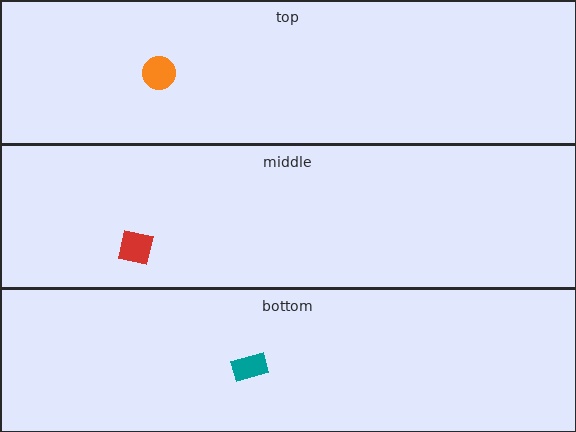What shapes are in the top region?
The orange circle.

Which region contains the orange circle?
The top region.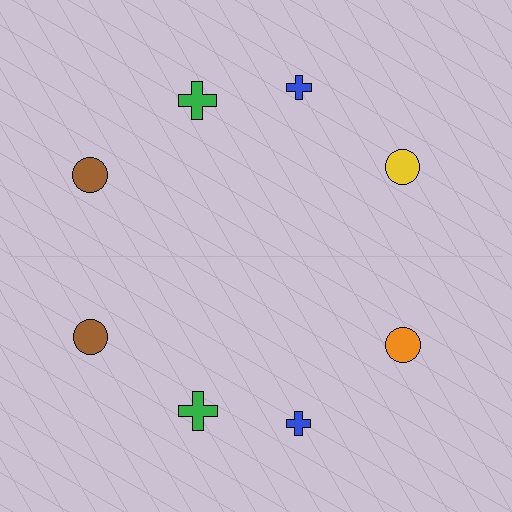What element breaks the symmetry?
The orange circle on the bottom side breaks the symmetry — its mirror counterpart is yellow.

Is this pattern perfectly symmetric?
No, the pattern is not perfectly symmetric. The orange circle on the bottom side breaks the symmetry — its mirror counterpart is yellow.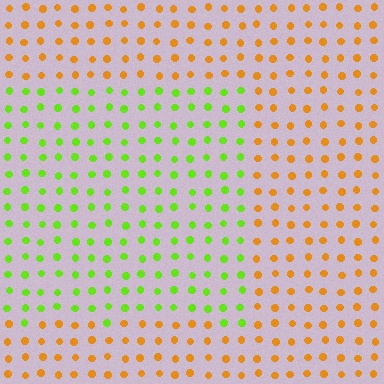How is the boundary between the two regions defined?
The boundary is defined purely by a slight shift in hue (about 64 degrees). Spacing, size, and orientation are identical on both sides.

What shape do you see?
I see a rectangle.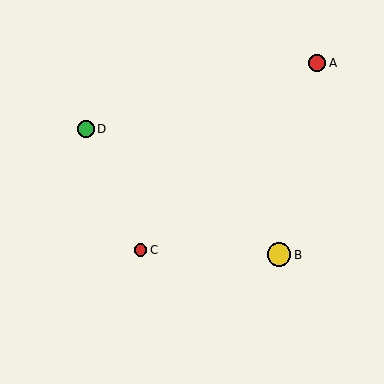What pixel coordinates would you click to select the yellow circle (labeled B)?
Click at (279, 255) to select the yellow circle B.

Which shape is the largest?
The yellow circle (labeled B) is the largest.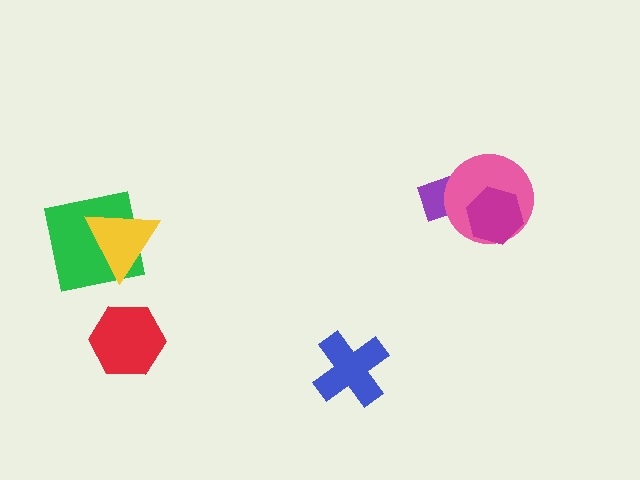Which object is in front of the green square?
The yellow triangle is in front of the green square.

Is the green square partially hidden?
Yes, it is partially covered by another shape.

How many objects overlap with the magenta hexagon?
1 object overlaps with the magenta hexagon.